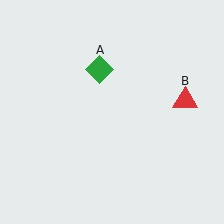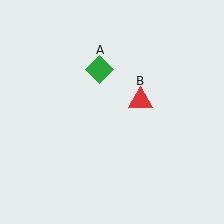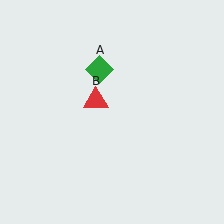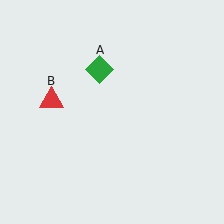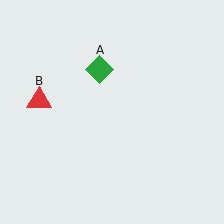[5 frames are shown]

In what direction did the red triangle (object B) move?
The red triangle (object B) moved left.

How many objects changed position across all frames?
1 object changed position: red triangle (object B).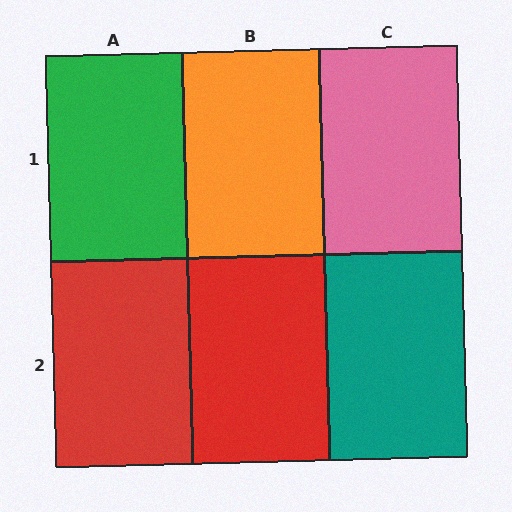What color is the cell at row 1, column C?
Pink.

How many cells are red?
2 cells are red.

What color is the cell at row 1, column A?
Green.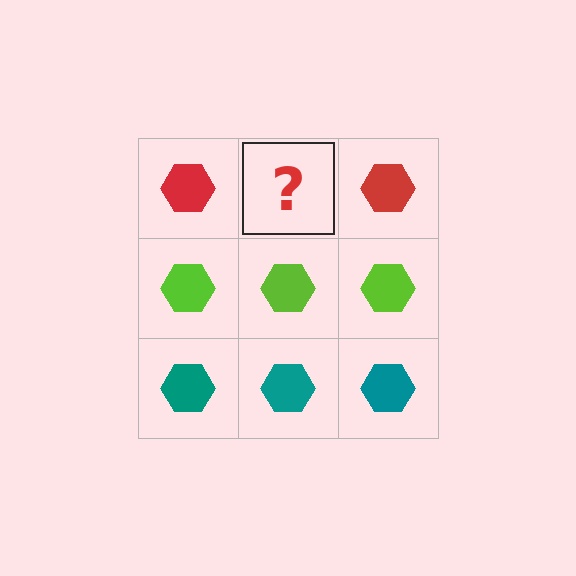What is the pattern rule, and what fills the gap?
The rule is that each row has a consistent color. The gap should be filled with a red hexagon.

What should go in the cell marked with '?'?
The missing cell should contain a red hexagon.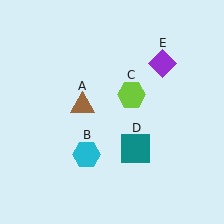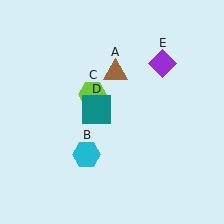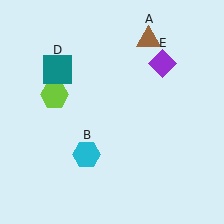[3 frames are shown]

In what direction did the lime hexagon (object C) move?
The lime hexagon (object C) moved left.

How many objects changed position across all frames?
3 objects changed position: brown triangle (object A), lime hexagon (object C), teal square (object D).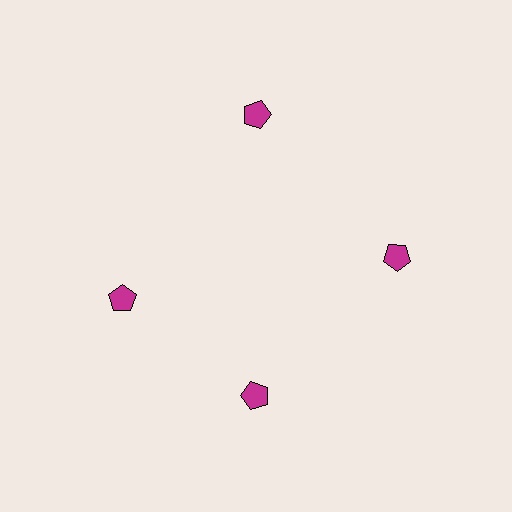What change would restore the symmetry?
The symmetry would be restored by rotating it back into even spacing with its neighbors so that all 4 pentagons sit at equal angles and equal distance from the center.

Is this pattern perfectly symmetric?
No. The 4 magenta pentagons are arranged in a ring, but one element near the 9 o'clock position is rotated out of alignment along the ring, breaking the 4-fold rotational symmetry.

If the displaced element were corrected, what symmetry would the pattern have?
It would have 4-fold rotational symmetry — the pattern would map onto itself every 90 degrees.